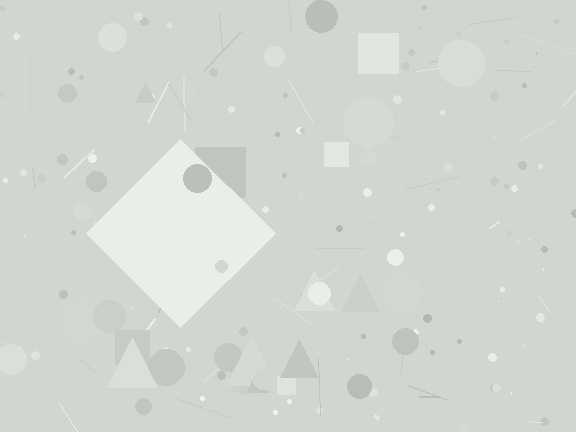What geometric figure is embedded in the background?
A diamond is embedded in the background.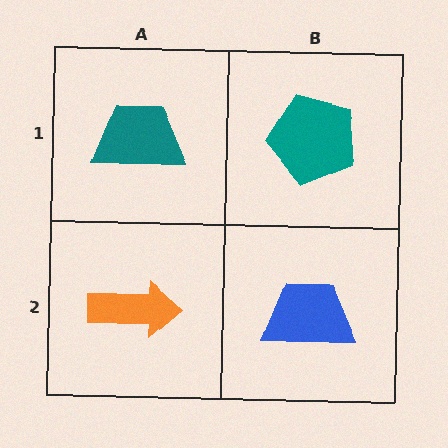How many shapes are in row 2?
2 shapes.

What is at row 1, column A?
A teal trapezoid.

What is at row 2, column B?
A blue trapezoid.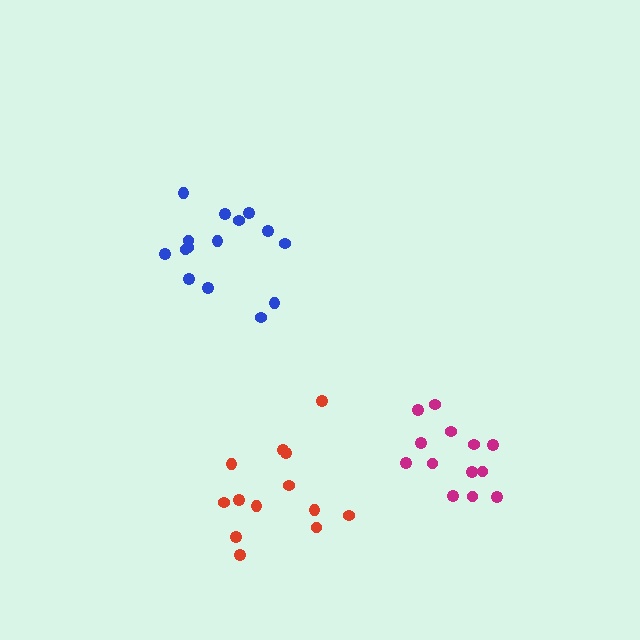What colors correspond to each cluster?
The clusters are colored: blue, magenta, red.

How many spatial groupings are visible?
There are 3 spatial groupings.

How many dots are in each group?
Group 1: 15 dots, Group 2: 13 dots, Group 3: 13 dots (41 total).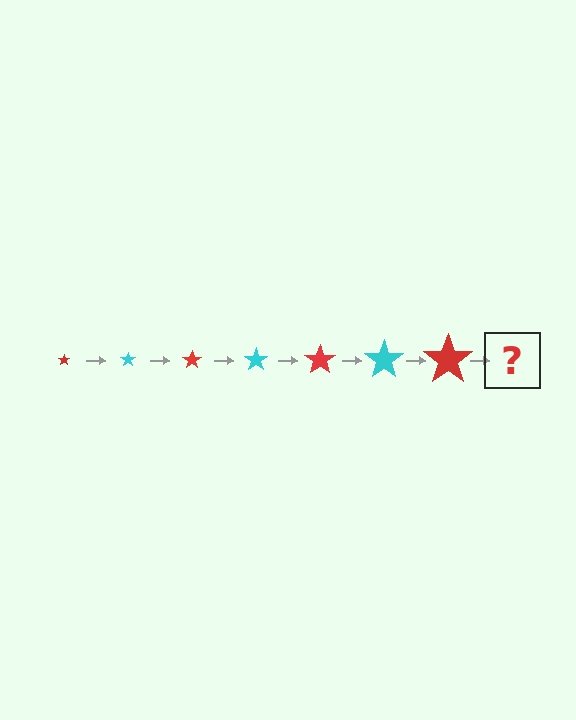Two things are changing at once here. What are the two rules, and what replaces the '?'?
The two rules are that the star grows larger each step and the color cycles through red and cyan. The '?' should be a cyan star, larger than the previous one.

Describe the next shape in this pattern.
It should be a cyan star, larger than the previous one.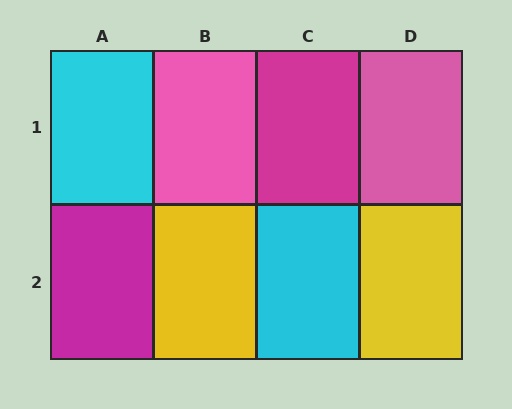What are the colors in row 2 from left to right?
Magenta, yellow, cyan, yellow.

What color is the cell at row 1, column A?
Cyan.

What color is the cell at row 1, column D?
Pink.